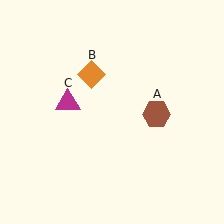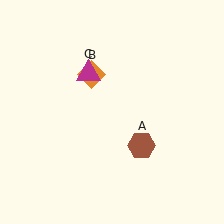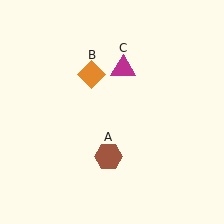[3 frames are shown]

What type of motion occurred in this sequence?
The brown hexagon (object A), magenta triangle (object C) rotated clockwise around the center of the scene.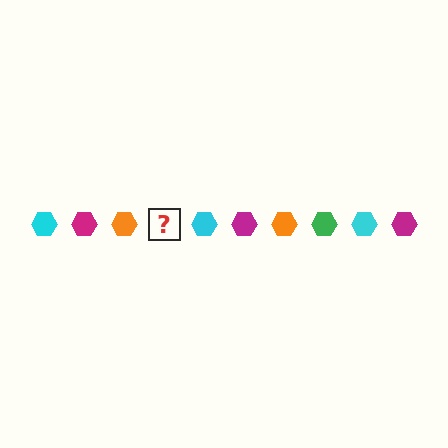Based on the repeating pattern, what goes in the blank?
The blank should be a green hexagon.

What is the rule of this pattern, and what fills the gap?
The rule is that the pattern cycles through cyan, magenta, orange, green hexagons. The gap should be filled with a green hexagon.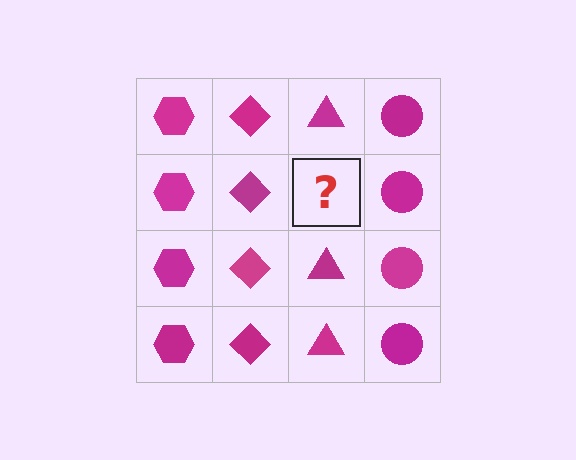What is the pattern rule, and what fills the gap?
The rule is that each column has a consistent shape. The gap should be filled with a magenta triangle.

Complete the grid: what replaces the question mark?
The question mark should be replaced with a magenta triangle.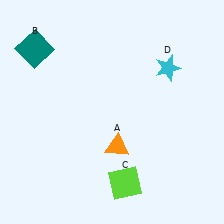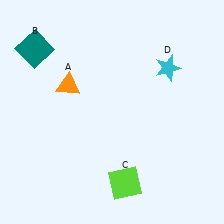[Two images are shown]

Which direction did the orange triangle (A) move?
The orange triangle (A) moved up.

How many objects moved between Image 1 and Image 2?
1 object moved between the two images.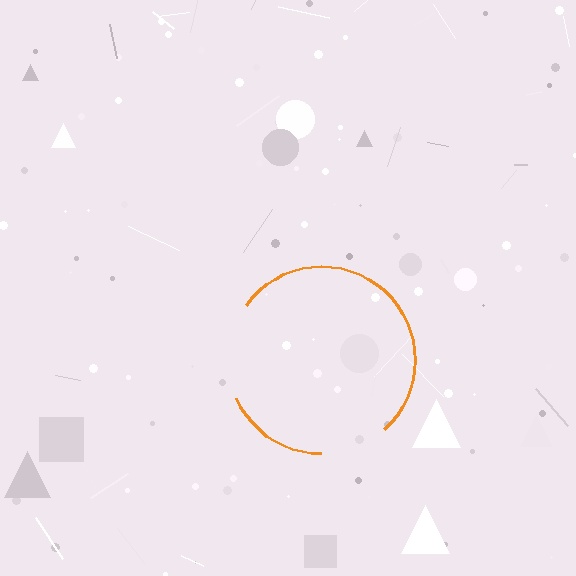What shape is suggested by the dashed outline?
The dashed outline suggests a circle.